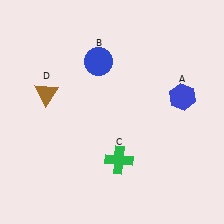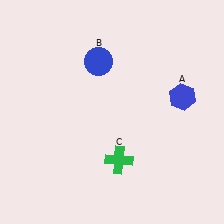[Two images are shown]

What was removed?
The brown triangle (D) was removed in Image 2.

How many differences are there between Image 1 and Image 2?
There is 1 difference between the two images.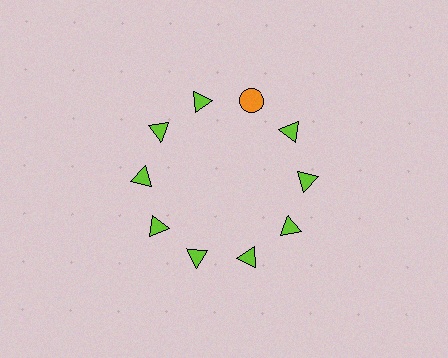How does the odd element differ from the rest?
It differs in both color (orange instead of lime) and shape (circle instead of triangle).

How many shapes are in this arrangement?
There are 10 shapes arranged in a ring pattern.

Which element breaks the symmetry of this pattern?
The orange circle at roughly the 1 o'clock position breaks the symmetry. All other shapes are lime triangles.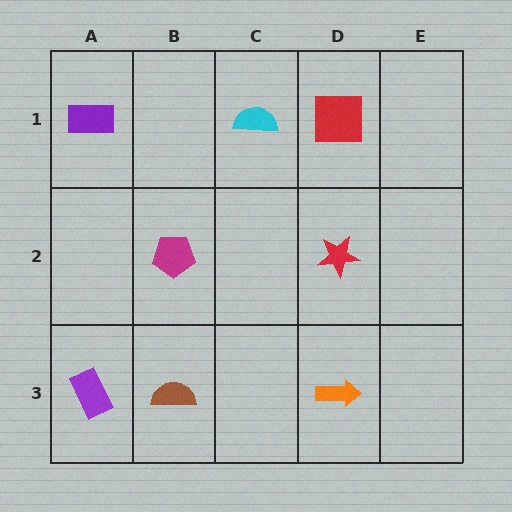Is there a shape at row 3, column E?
No, that cell is empty.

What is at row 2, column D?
A red star.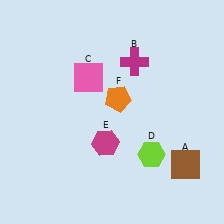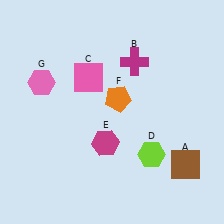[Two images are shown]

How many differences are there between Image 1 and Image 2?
There is 1 difference between the two images.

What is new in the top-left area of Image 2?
A pink hexagon (G) was added in the top-left area of Image 2.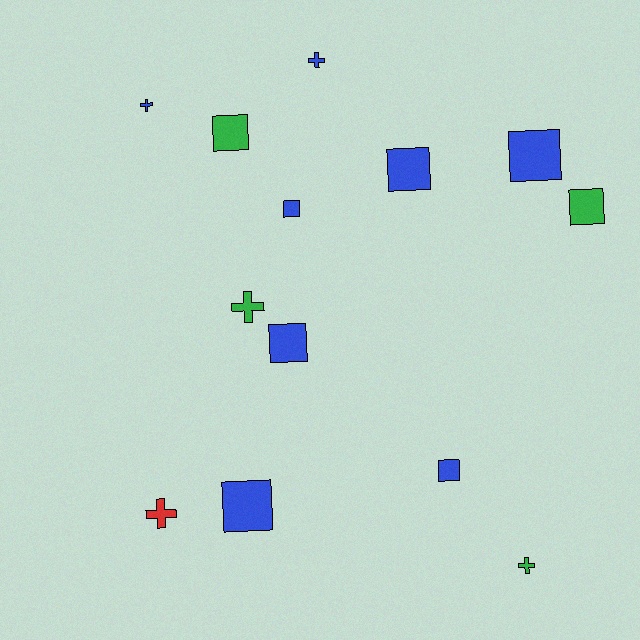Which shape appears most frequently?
Square, with 8 objects.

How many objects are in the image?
There are 13 objects.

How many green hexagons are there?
There are no green hexagons.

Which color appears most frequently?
Blue, with 8 objects.